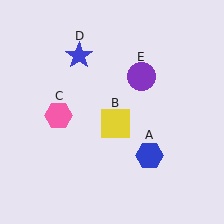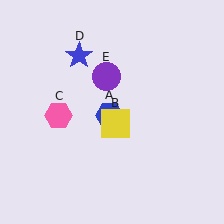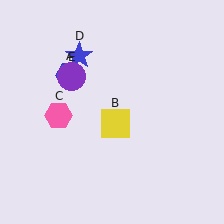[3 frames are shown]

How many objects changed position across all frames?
2 objects changed position: blue hexagon (object A), purple circle (object E).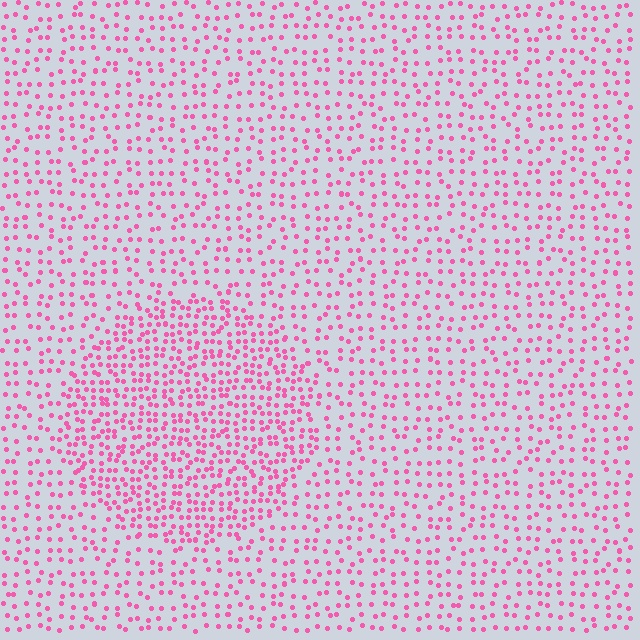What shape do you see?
I see a circle.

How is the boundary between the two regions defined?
The boundary is defined by a change in element density (approximately 1.9x ratio). All elements are the same color, size, and shape.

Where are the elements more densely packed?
The elements are more densely packed inside the circle boundary.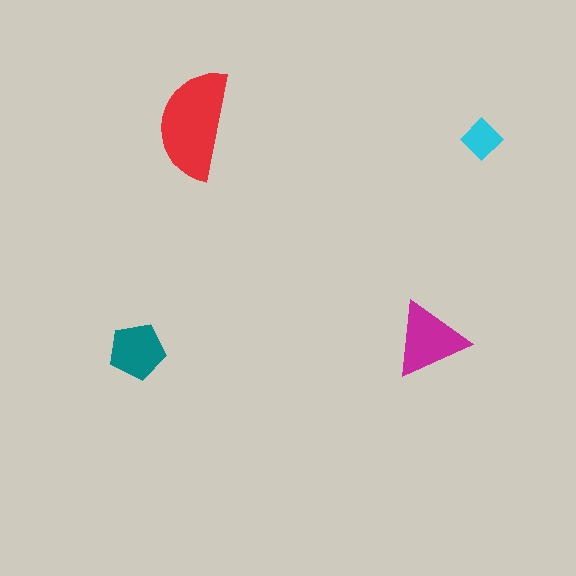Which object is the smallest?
The cyan diamond.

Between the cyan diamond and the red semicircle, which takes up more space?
The red semicircle.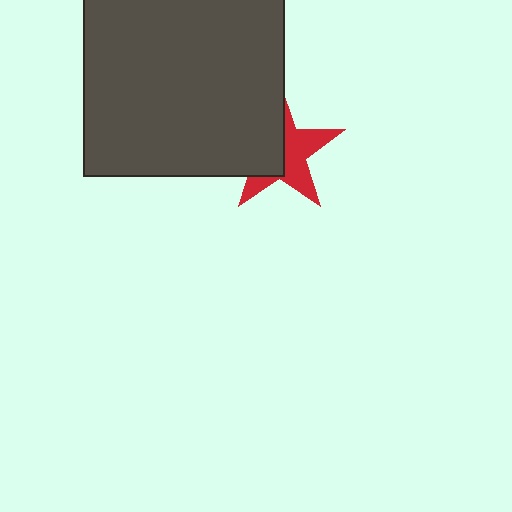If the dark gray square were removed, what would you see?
You would see the complete red star.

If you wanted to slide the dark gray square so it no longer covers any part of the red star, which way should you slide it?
Slide it left — that is the most direct way to separate the two shapes.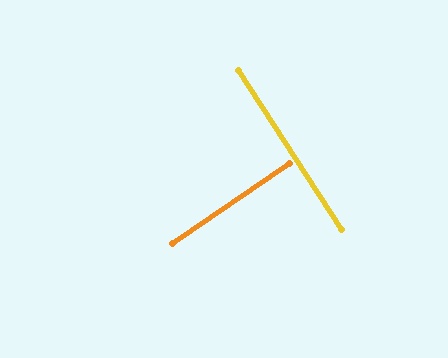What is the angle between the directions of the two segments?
Approximately 88 degrees.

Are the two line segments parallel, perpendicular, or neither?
Perpendicular — they meet at approximately 88°.